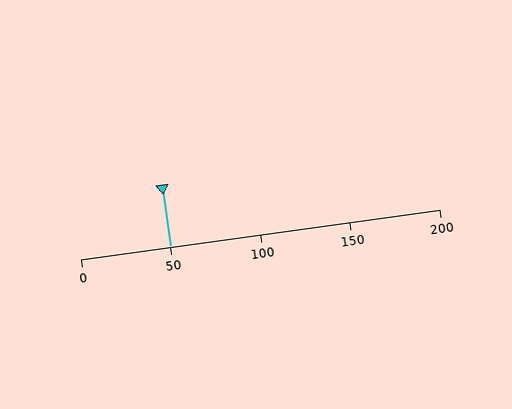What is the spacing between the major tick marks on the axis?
The major ticks are spaced 50 apart.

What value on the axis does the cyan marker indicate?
The marker indicates approximately 50.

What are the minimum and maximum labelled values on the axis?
The axis runs from 0 to 200.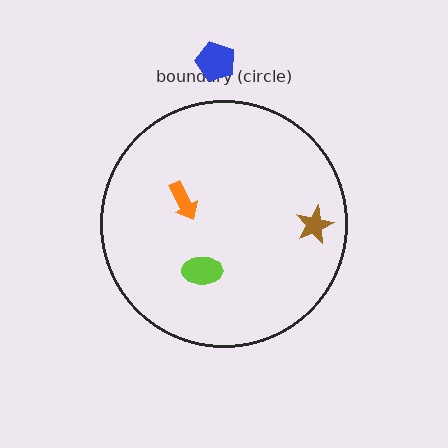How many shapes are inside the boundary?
3 inside, 1 outside.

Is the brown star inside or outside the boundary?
Inside.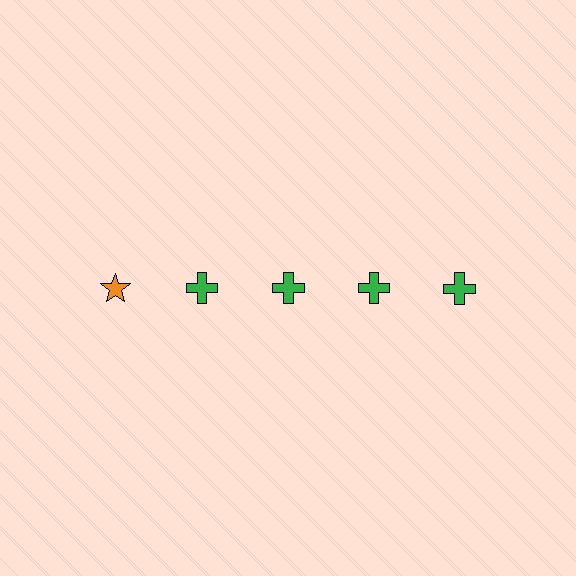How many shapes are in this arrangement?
There are 5 shapes arranged in a grid pattern.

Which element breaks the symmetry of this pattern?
The orange star in the top row, leftmost column breaks the symmetry. All other shapes are green crosses.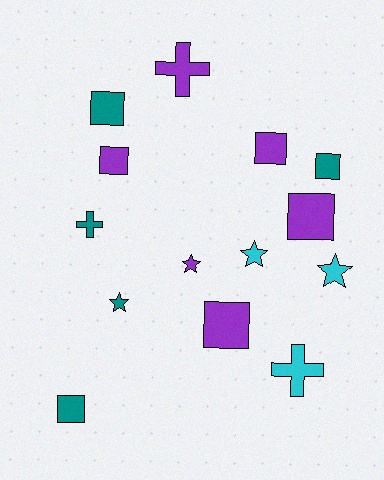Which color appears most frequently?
Purple, with 6 objects.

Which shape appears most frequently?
Square, with 7 objects.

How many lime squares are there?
There are no lime squares.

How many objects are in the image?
There are 14 objects.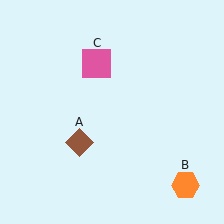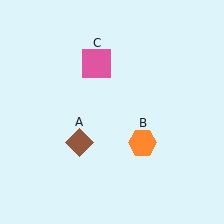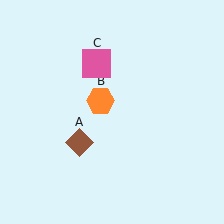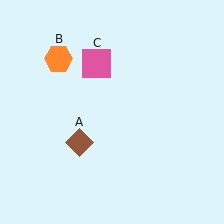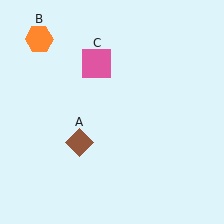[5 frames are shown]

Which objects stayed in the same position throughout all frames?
Brown diamond (object A) and pink square (object C) remained stationary.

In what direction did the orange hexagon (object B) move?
The orange hexagon (object B) moved up and to the left.